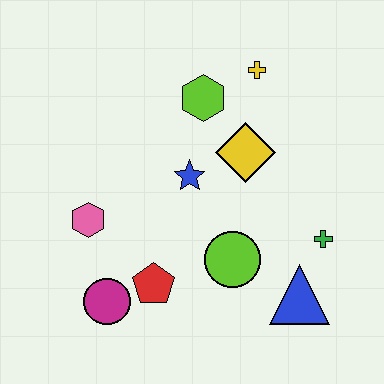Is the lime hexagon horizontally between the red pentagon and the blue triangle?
Yes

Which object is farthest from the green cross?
The pink hexagon is farthest from the green cross.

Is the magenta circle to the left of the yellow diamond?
Yes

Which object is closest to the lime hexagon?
The yellow cross is closest to the lime hexagon.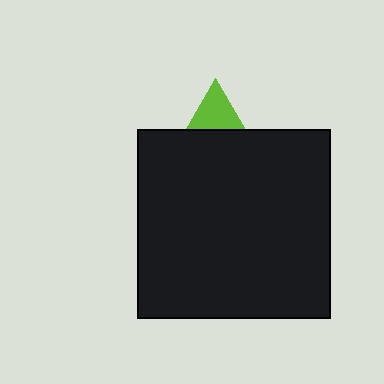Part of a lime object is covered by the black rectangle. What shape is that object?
It is a triangle.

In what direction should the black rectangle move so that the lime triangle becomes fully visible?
The black rectangle should move down. That is the shortest direction to clear the overlap and leave the lime triangle fully visible.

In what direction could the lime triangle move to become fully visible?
The lime triangle could move up. That would shift it out from behind the black rectangle entirely.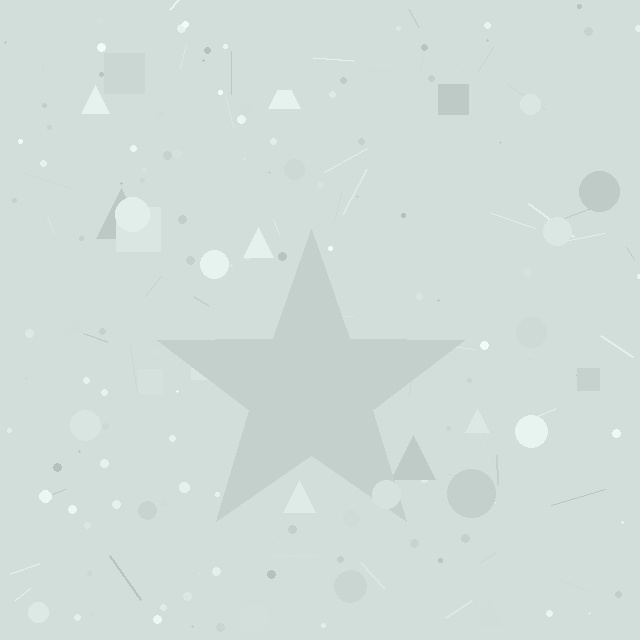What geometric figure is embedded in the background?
A star is embedded in the background.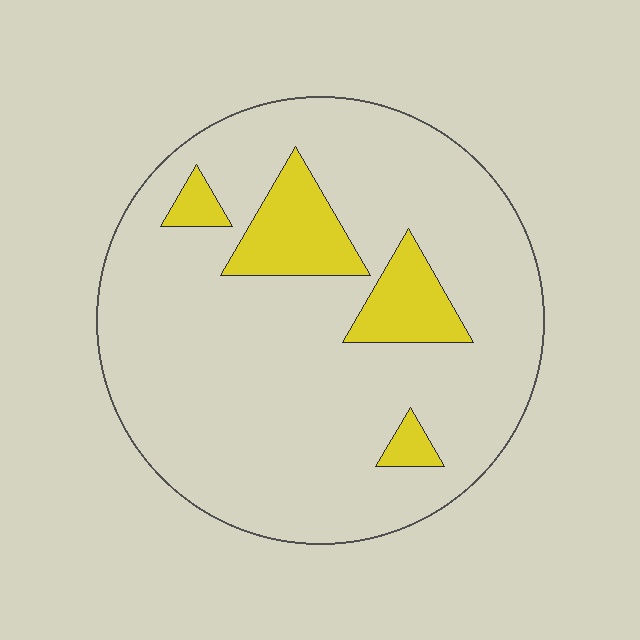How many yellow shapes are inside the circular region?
4.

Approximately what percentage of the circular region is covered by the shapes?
Approximately 15%.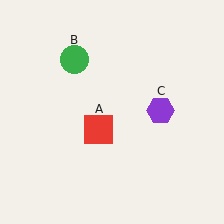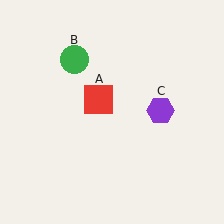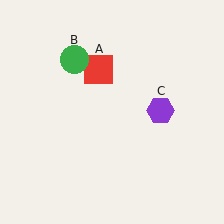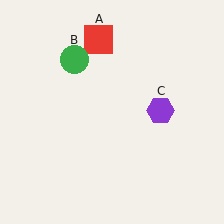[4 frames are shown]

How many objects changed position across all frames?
1 object changed position: red square (object A).